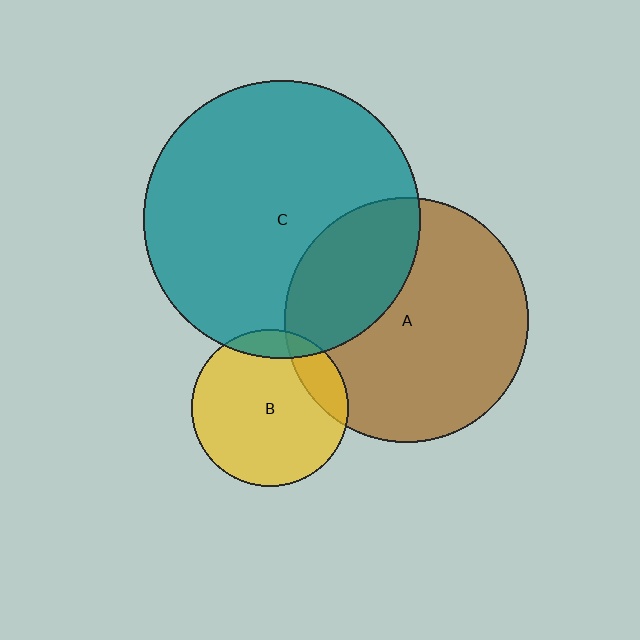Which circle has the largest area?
Circle C (teal).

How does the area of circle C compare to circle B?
Approximately 3.1 times.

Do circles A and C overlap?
Yes.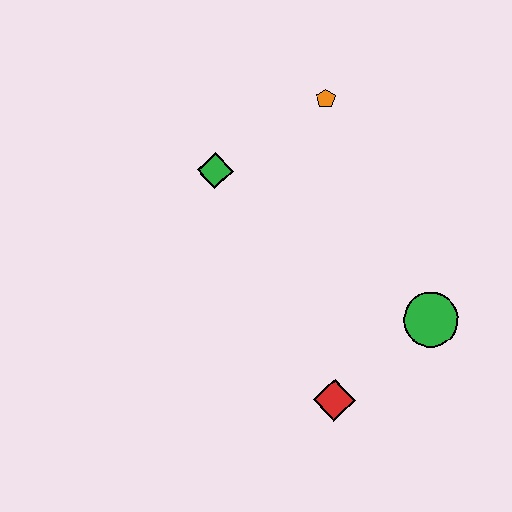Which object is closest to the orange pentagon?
The green diamond is closest to the orange pentagon.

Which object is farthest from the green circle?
The green diamond is farthest from the green circle.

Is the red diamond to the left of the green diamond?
No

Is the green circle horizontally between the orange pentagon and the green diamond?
No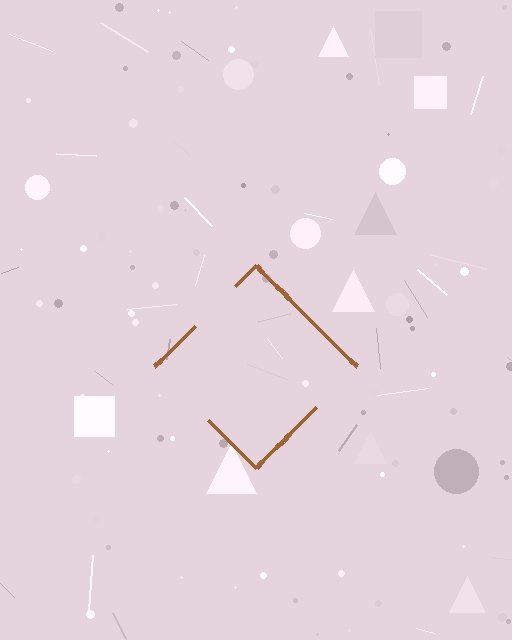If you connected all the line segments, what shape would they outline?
They would outline a diamond.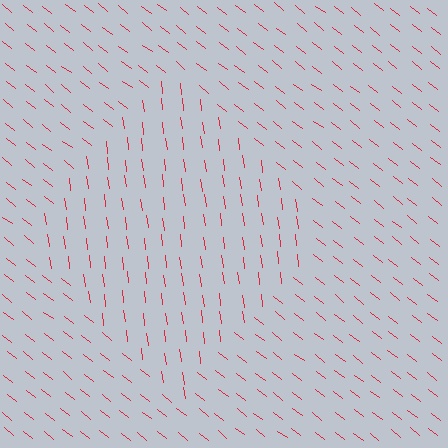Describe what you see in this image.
The image is filled with small red line segments. A diamond region in the image has lines oriented differently from the surrounding lines, creating a visible texture boundary.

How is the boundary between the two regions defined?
The boundary is defined purely by a change in line orientation (approximately 45 degrees difference). All lines are the same color and thickness.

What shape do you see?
I see a diamond.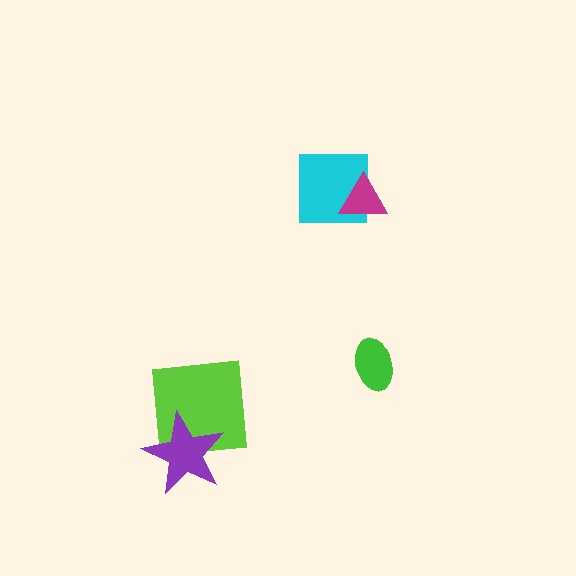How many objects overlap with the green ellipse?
0 objects overlap with the green ellipse.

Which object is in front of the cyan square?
The magenta triangle is in front of the cyan square.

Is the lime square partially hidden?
Yes, it is partially covered by another shape.